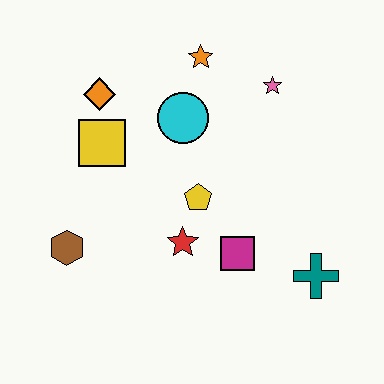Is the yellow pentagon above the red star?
Yes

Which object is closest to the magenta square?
The red star is closest to the magenta square.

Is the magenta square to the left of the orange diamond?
No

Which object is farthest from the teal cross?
The orange diamond is farthest from the teal cross.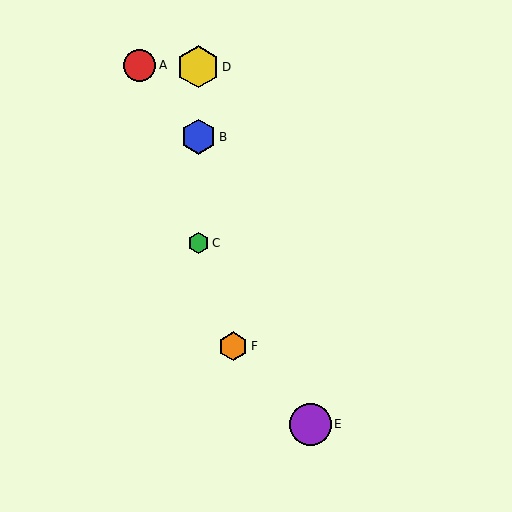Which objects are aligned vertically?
Objects B, C, D are aligned vertically.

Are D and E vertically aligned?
No, D is at x≈198 and E is at x≈310.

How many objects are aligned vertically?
3 objects (B, C, D) are aligned vertically.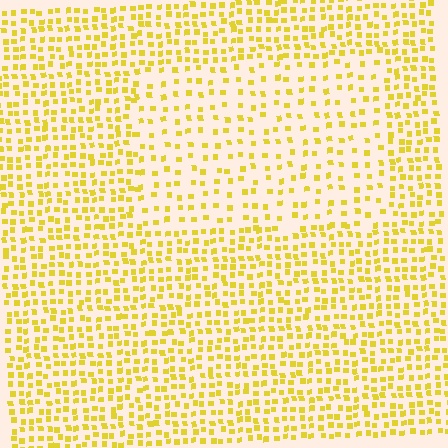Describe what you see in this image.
The image contains small yellow elements arranged at two different densities. A rectangle-shaped region is visible where the elements are less densely packed than the surrounding area.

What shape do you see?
I see a rectangle.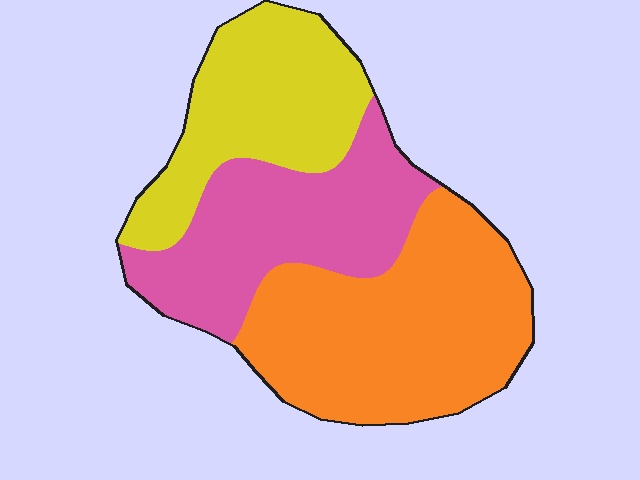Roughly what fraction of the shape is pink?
Pink covers around 30% of the shape.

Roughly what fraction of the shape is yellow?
Yellow covers about 25% of the shape.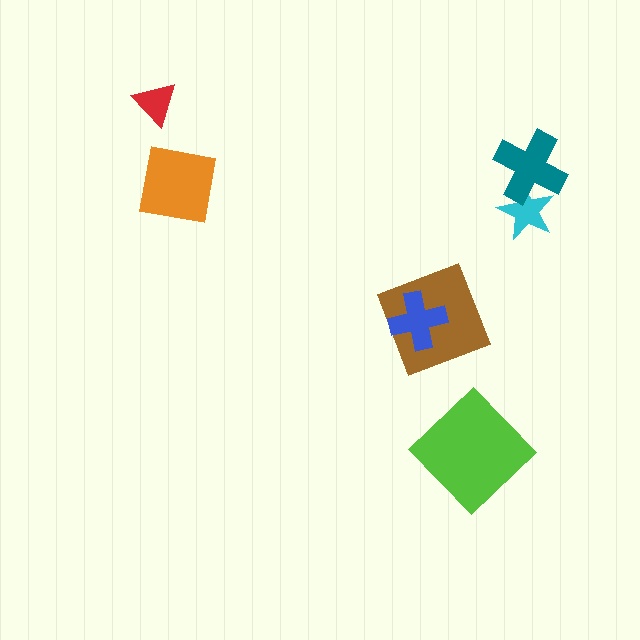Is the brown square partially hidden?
Yes, it is partially covered by another shape.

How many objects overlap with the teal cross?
1 object overlaps with the teal cross.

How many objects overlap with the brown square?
1 object overlaps with the brown square.